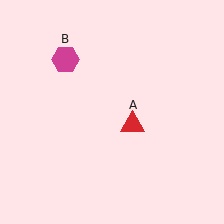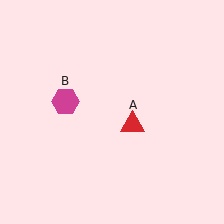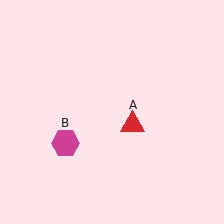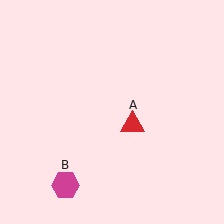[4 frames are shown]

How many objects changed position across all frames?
1 object changed position: magenta hexagon (object B).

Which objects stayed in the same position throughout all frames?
Red triangle (object A) remained stationary.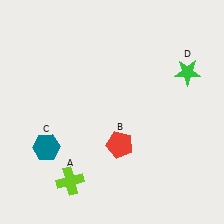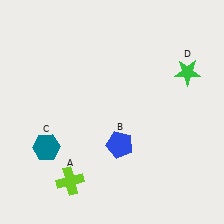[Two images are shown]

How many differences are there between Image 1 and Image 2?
There is 1 difference between the two images.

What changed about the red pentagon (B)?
In Image 1, B is red. In Image 2, it changed to blue.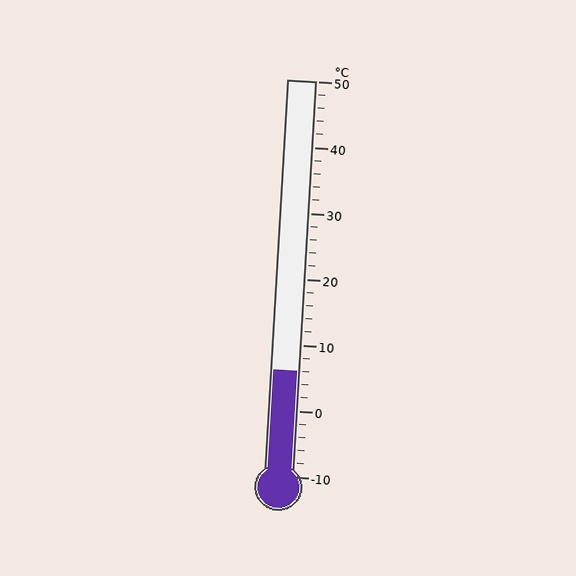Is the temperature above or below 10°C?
The temperature is below 10°C.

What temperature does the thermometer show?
The thermometer shows approximately 6°C.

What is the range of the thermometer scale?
The thermometer scale ranges from -10°C to 50°C.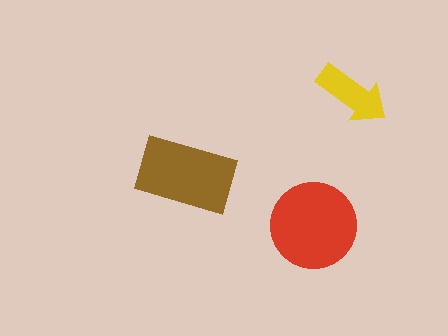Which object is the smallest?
The yellow arrow.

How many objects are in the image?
There are 3 objects in the image.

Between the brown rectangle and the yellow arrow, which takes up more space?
The brown rectangle.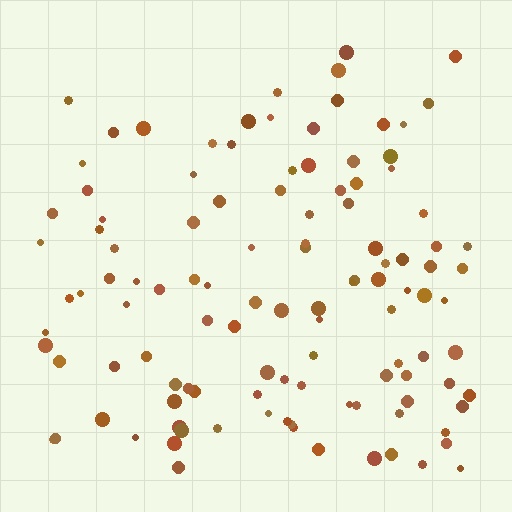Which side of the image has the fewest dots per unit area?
The top.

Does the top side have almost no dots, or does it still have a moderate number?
Still a moderate number, just noticeably fewer than the bottom.